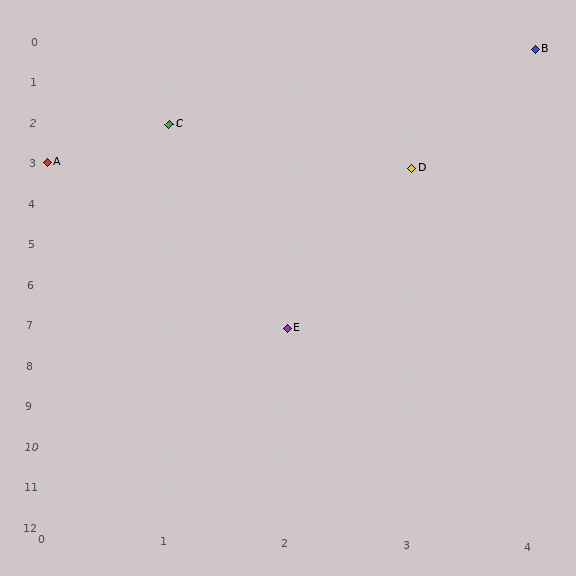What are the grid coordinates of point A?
Point A is at grid coordinates (0, 3).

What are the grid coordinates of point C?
Point C is at grid coordinates (1, 2).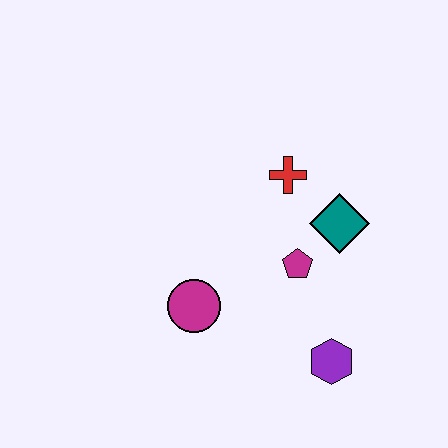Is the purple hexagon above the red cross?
No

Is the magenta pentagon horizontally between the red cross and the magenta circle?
No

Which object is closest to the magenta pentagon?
The teal diamond is closest to the magenta pentagon.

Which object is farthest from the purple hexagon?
The red cross is farthest from the purple hexagon.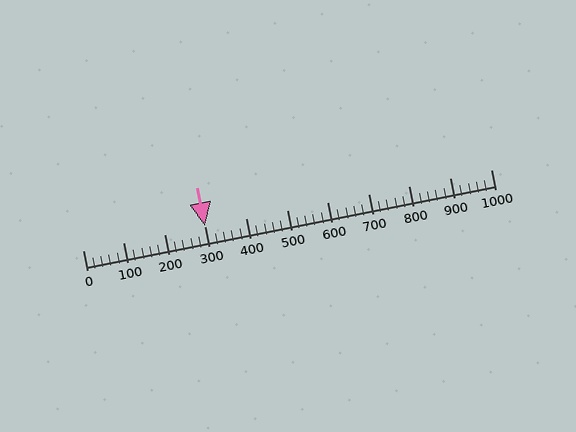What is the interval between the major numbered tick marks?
The major tick marks are spaced 100 units apart.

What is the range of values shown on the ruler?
The ruler shows values from 0 to 1000.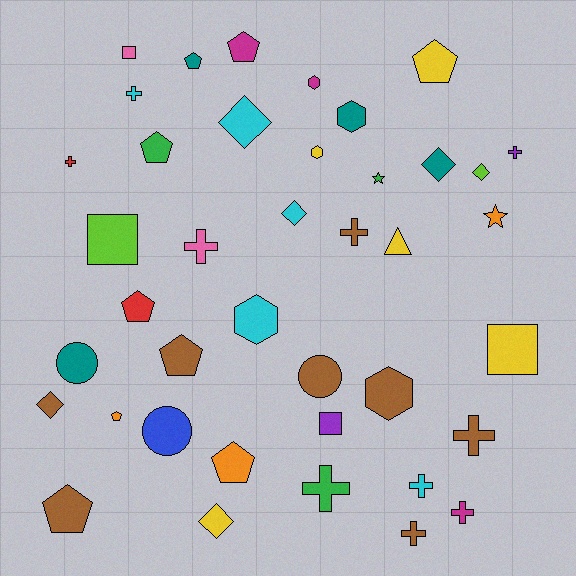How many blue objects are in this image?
There is 1 blue object.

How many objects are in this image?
There are 40 objects.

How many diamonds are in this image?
There are 6 diamonds.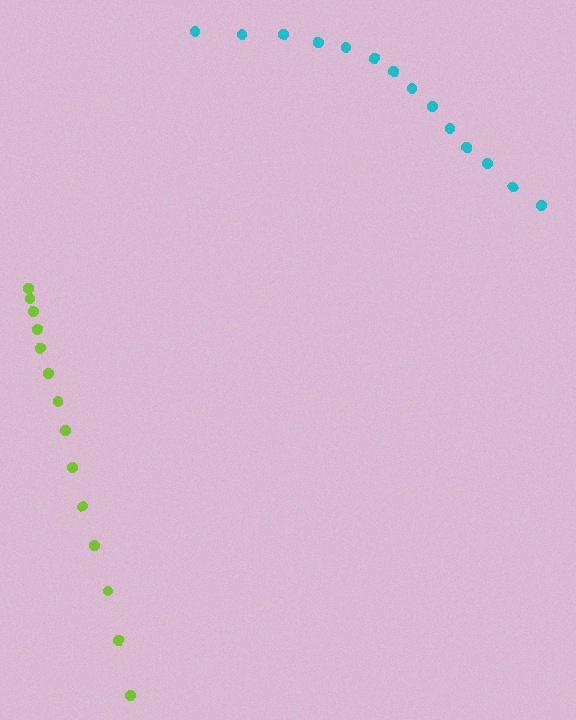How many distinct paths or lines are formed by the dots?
There are 2 distinct paths.